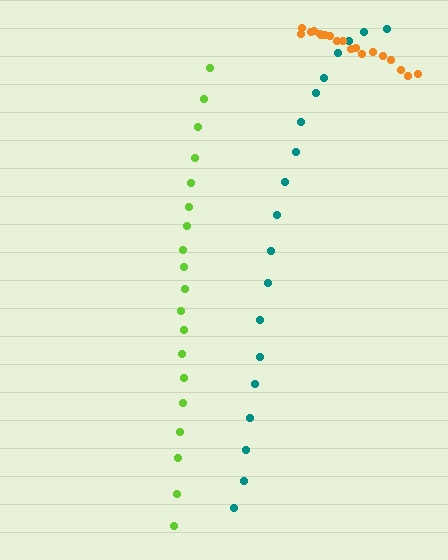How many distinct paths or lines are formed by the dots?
There are 3 distinct paths.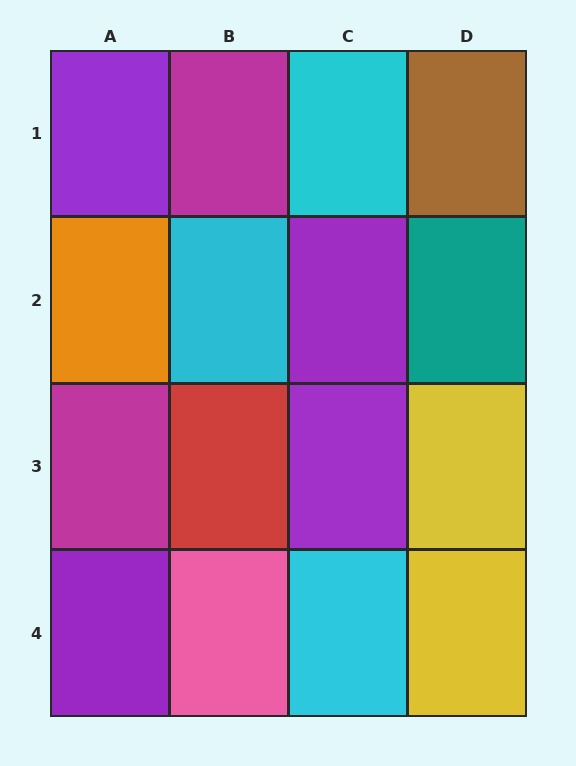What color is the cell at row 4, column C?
Cyan.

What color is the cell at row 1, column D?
Brown.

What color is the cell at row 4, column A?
Purple.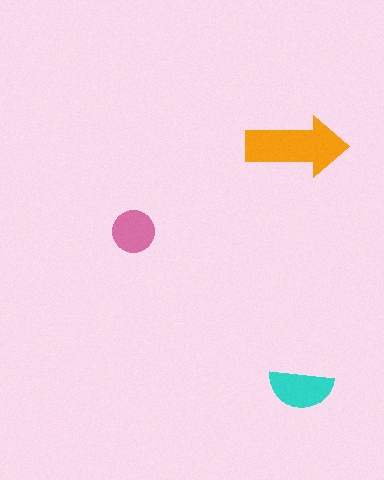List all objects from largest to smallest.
The orange arrow, the cyan semicircle, the pink circle.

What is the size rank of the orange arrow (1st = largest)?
1st.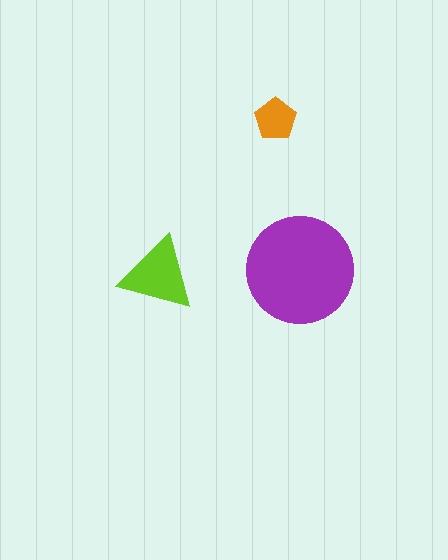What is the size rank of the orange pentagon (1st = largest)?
3rd.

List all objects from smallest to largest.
The orange pentagon, the lime triangle, the purple circle.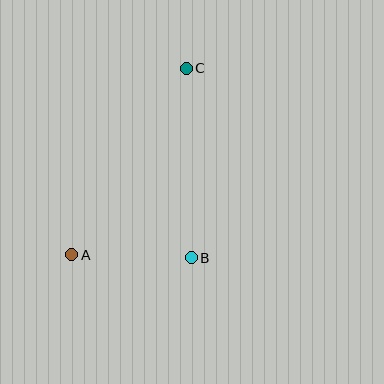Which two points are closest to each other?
Points A and B are closest to each other.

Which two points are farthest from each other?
Points A and C are farthest from each other.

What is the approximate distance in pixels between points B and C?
The distance between B and C is approximately 190 pixels.